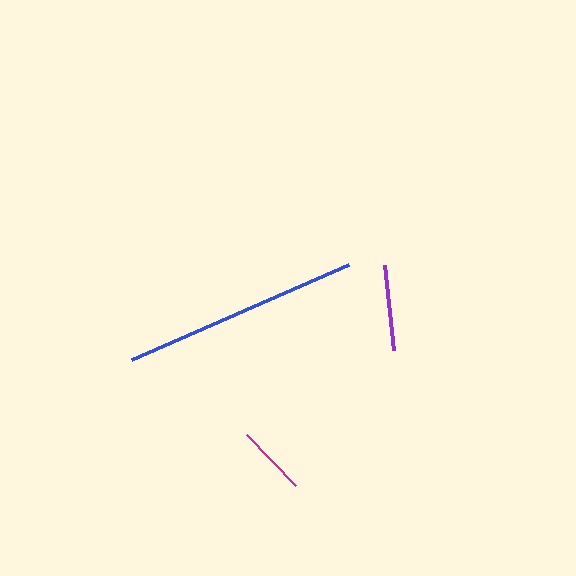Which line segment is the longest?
The blue line is the longest at approximately 236 pixels.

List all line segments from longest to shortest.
From longest to shortest: blue, purple, magenta.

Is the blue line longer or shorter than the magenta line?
The blue line is longer than the magenta line.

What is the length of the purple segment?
The purple segment is approximately 86 pixels long.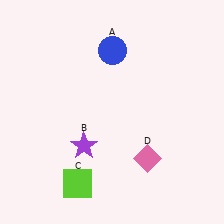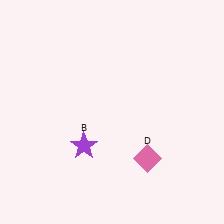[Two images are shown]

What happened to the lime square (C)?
The lime square (C) was removed in Image 2. It was in the bottom-left area of Image 1.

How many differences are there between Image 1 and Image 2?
There are 2 differences between the two images.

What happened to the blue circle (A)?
The blue circle (A) was removed in Image 2. It was in the top-right area of Image 1.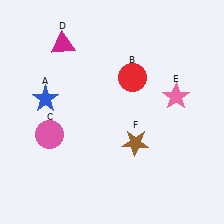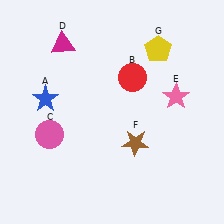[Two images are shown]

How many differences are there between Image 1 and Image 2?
There is 1 difference between the two images.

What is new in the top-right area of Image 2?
A yellow pentagon (G) was added in the top-right area of Image 2.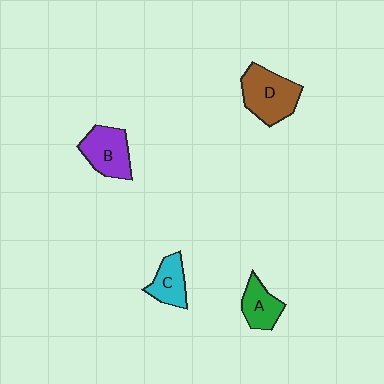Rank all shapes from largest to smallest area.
From largest to smallest: D (brown), B (purple), A (green), C (cyan).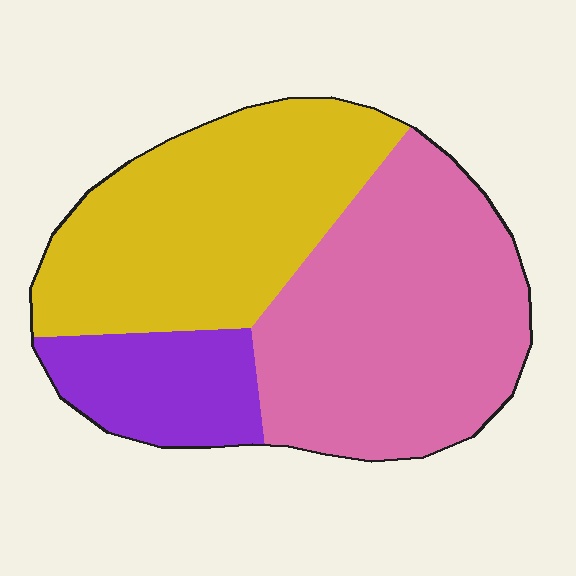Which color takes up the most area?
Pink, at roughly 45%.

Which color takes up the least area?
Purple, at roughly 15%.